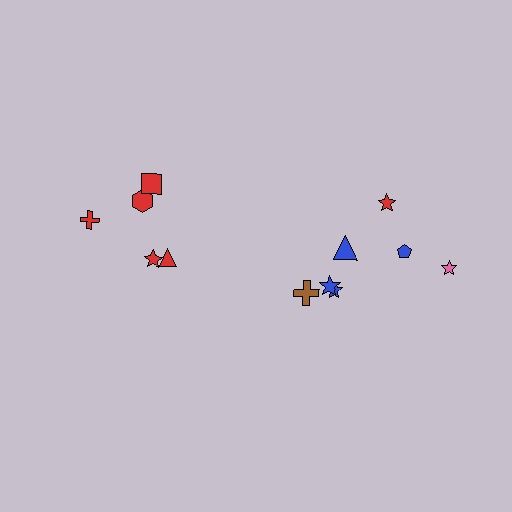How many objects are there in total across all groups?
There are 12 objects.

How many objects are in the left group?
There are 5 objects.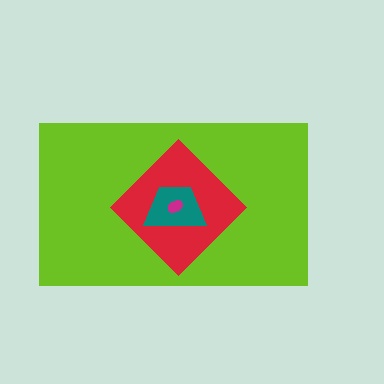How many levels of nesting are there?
4.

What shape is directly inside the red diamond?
The teal trapezoid.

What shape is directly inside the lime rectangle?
The red diamond.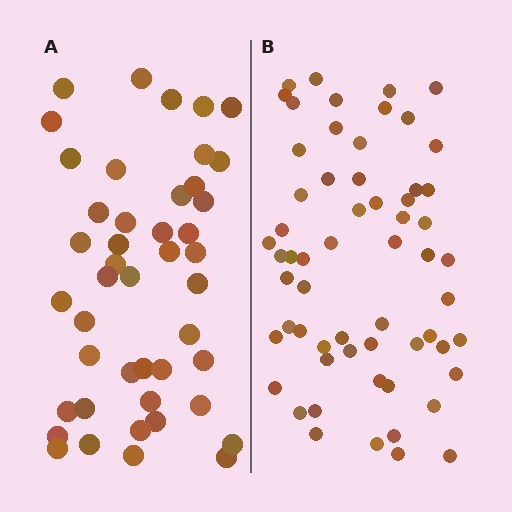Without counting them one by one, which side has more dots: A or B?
Region B (the right region) has more dots.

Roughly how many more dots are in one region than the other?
Region B has approximately 15 more dots than region A.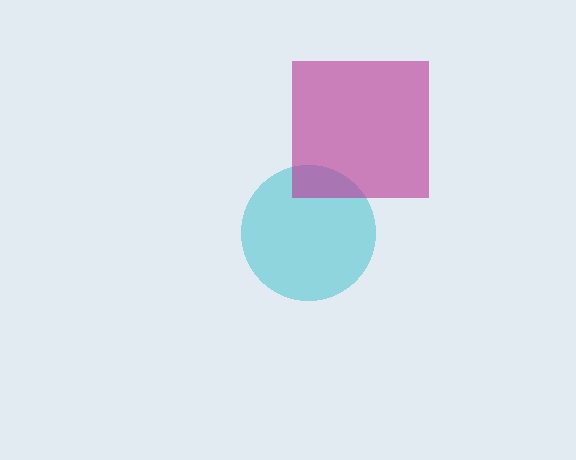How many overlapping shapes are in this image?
There are 2 overlapping shapes in the image.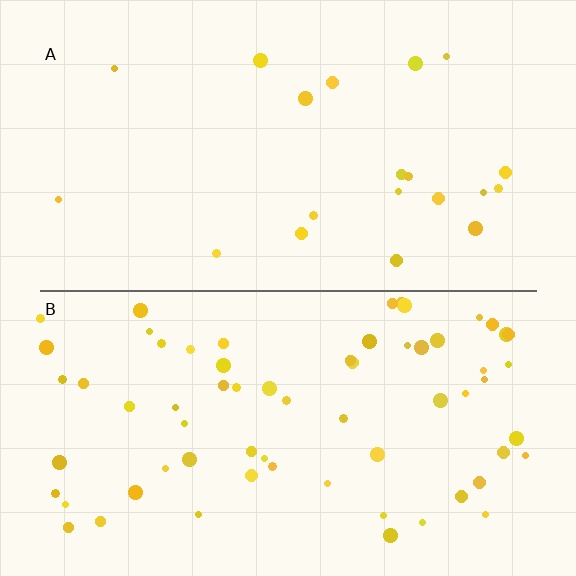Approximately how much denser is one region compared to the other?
Approximately 3.2× — region B over region A.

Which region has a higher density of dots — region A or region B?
B (the bottom).